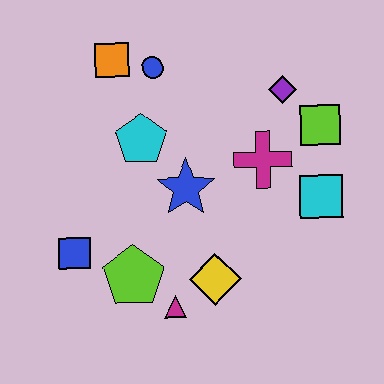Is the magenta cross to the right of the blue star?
Yes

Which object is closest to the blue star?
The cyan pentagon is closest to the blue star.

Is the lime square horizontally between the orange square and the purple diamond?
No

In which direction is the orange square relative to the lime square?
The orange square is to the left of the lime square.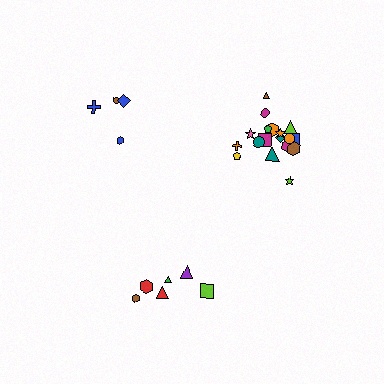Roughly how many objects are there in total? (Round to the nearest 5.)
Roughly 30 objects in total.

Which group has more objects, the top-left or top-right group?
The top-right group.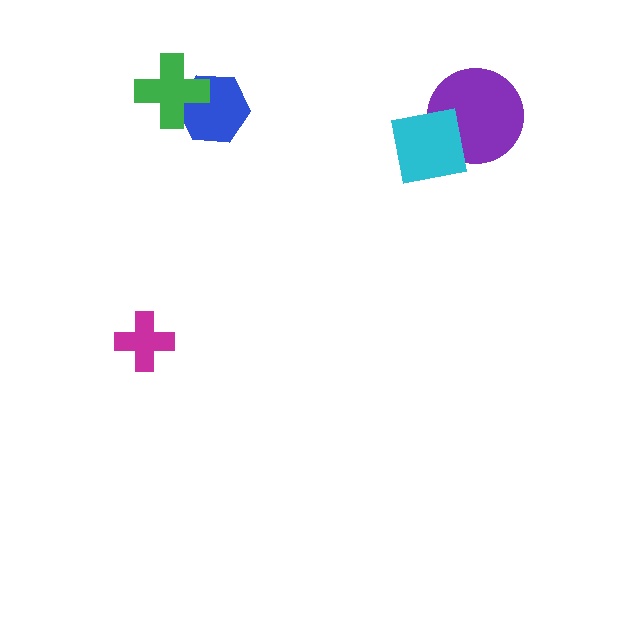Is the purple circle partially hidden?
Yes, it is partially covered by another shape.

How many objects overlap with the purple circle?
1 object overlaps with the purple circle.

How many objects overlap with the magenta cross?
0 objects overlap with the magenta cross.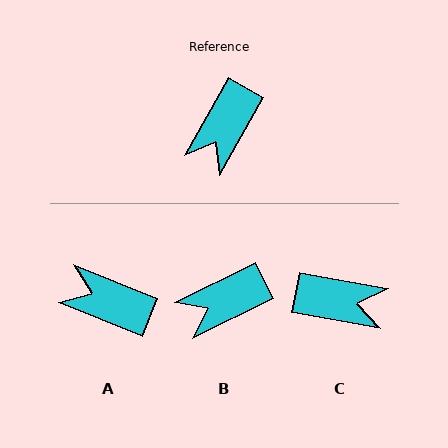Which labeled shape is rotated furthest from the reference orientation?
C, about 109 degrees away.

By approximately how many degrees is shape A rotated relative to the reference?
Approximately 83 degrees clockwise.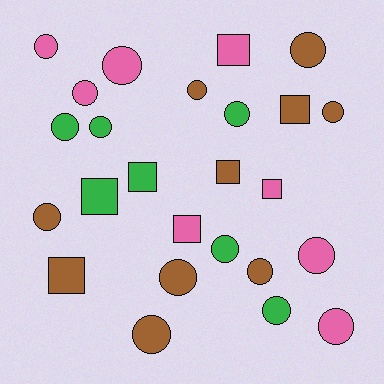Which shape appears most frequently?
Circle, with 17 objects.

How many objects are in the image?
There are 25 objects.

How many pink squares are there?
There are 3 pink squares.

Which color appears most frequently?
Brown, with 10 objects.